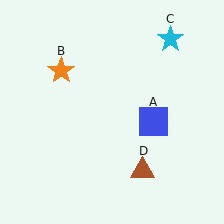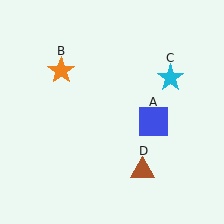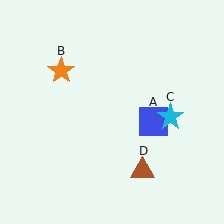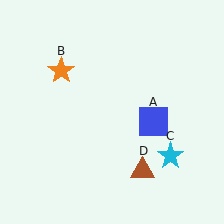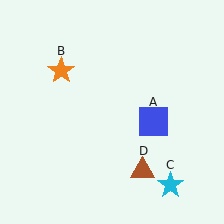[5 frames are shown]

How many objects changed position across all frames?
1 object changed position: cyan star (object C).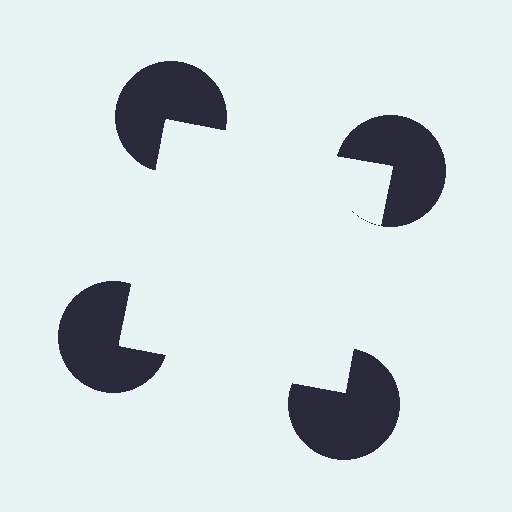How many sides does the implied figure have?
4 sides.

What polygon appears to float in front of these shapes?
An illusory square — its edges are inferred from the aligned wedge cuts in the pac-man discs, not physically drawn.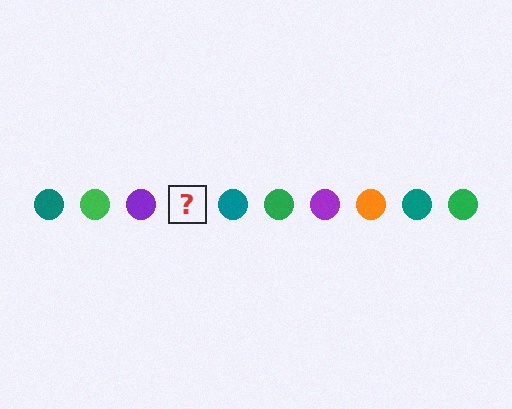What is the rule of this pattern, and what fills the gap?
The rule is that the pattern cycles through teal, green, purple, orange circles. The gap should be filled with an orange circle.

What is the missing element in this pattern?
The missing element is an orange circle.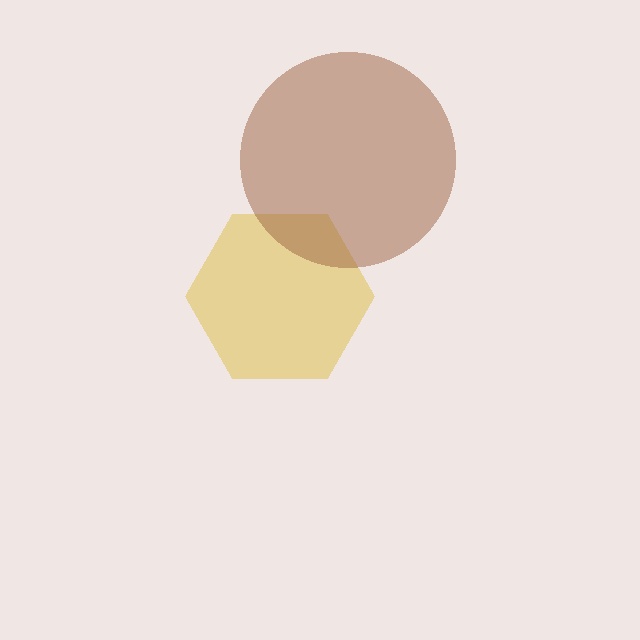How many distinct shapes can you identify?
There are 2 distinct shapes: a yellow hexagon, a brown circle.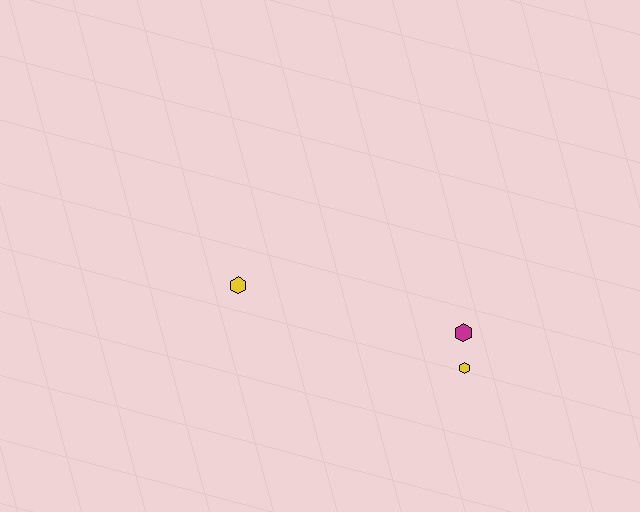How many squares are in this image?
There are no squares.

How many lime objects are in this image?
There are no lime objects.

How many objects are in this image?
There are 3 objects.